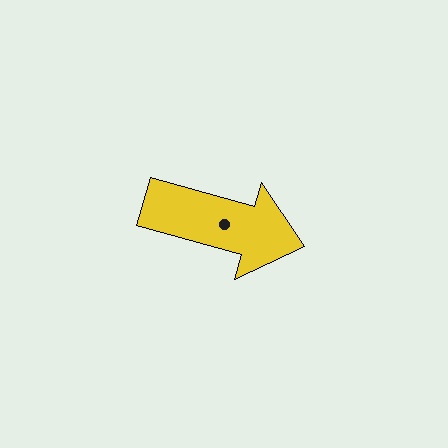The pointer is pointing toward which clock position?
Roughly 4 o'clock.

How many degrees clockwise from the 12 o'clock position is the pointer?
Approximately 106 degrees.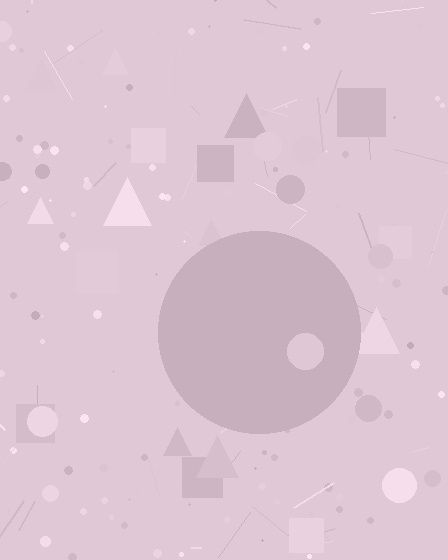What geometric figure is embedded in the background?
A circle is embedded in the background.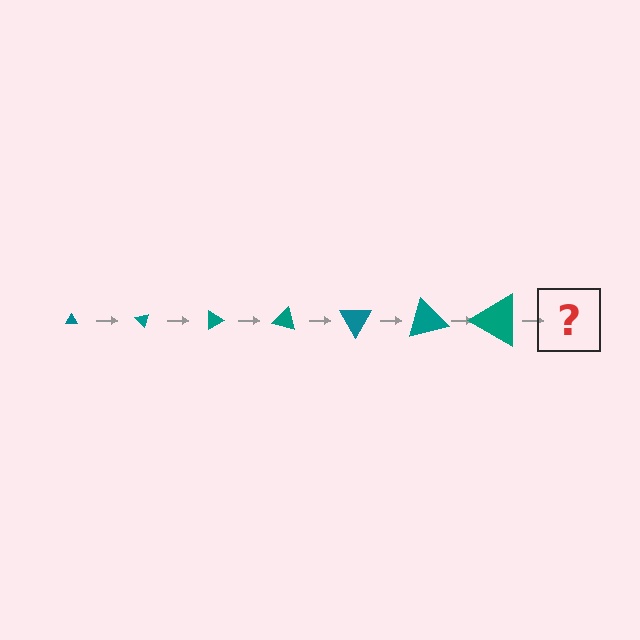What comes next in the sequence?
The next element should be a triangle, larger than the previous one and rotated 315 degrees from the start.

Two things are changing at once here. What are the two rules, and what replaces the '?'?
The two rules are that the triangle grows larger each step and it rotates 45 degrees each step. The '?' should be a triangle, larger than the previous one and rotated 315 degrees from the start.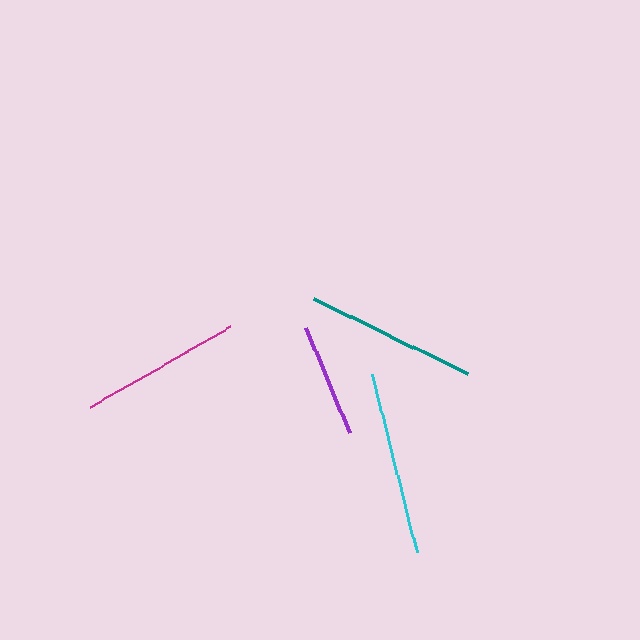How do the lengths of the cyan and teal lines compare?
The cyan and teal lines are approximately the same length.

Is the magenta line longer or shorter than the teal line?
The teal line is longer than the magenta line.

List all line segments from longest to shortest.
From longest to shortest: cyan, teal, magenta, purple.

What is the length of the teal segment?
The teal segment is approximately 171 pixels long.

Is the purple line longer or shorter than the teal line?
The teal line is longer than the purple line.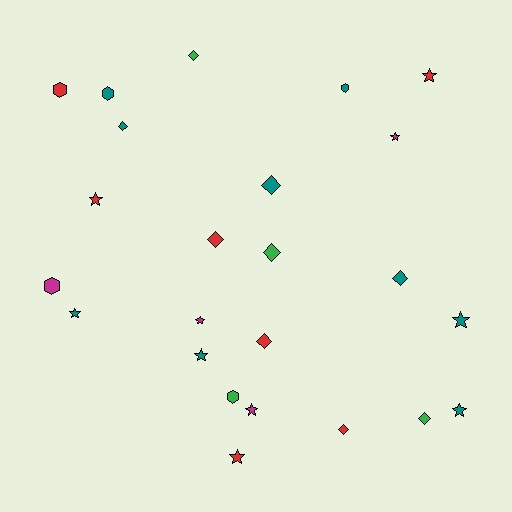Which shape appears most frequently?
Star, with 10 objects.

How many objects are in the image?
There are 24 objects.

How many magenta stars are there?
There are 3 magenta stars.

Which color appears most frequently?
Teal, with 9 objects.